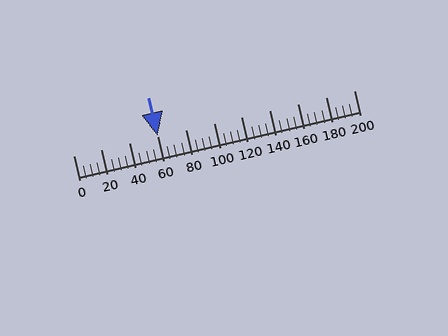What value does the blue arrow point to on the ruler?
The blue arrow points to approximately 60.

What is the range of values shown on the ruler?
The ruler shows values from 0 to 200.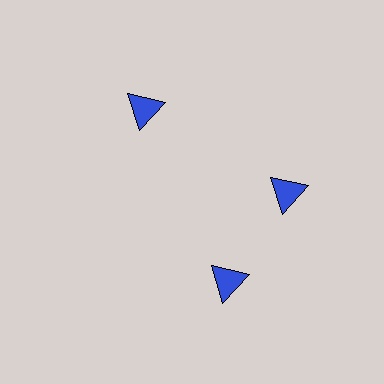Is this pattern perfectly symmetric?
No. The 3 blue triangles are arranged in a ring, but one element near the 7 o'clock position is rotated out of alignment along the ring, breaking the 3-fold rotational symmetry.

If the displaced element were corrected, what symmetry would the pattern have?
It would have 3-fold rotational symmetry — the pattern would map onto itself every 120 degrees.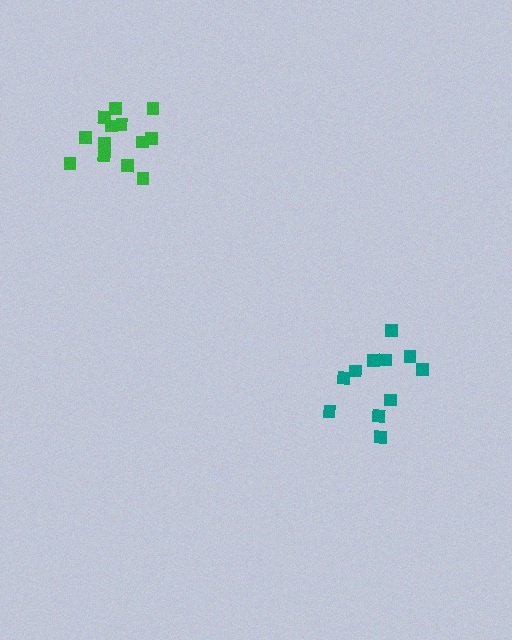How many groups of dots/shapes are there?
There are 2 groups.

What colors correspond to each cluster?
The clusters are colored: green, teal.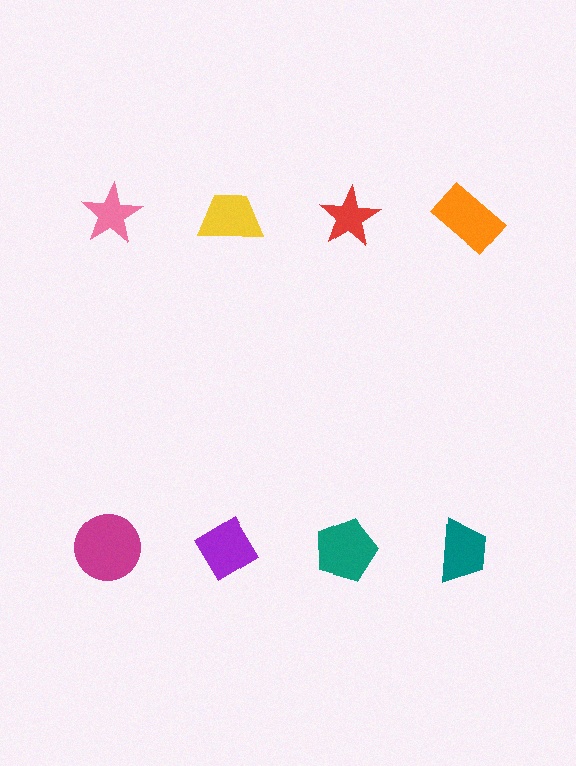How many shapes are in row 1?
4 shapes.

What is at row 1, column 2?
A yellow trapezoid.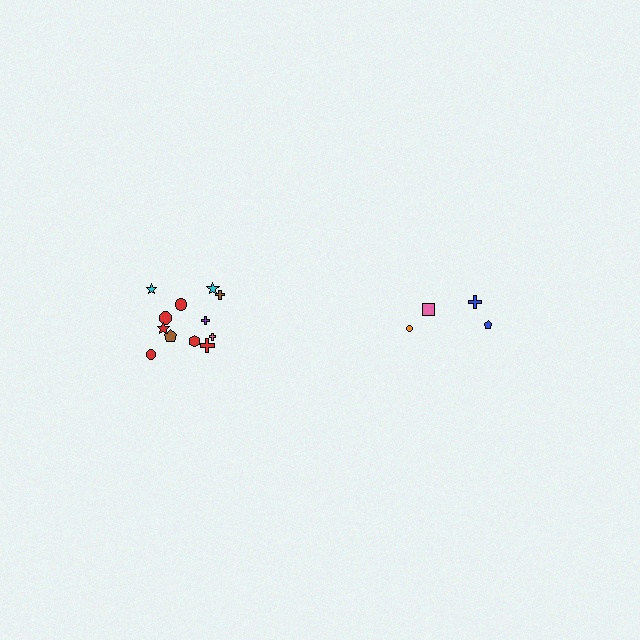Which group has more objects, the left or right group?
The left group.